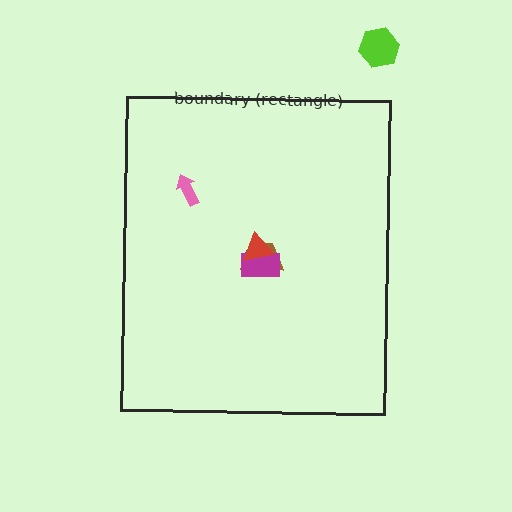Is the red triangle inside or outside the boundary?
Inside.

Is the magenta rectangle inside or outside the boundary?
Inside.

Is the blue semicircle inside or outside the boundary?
Inside.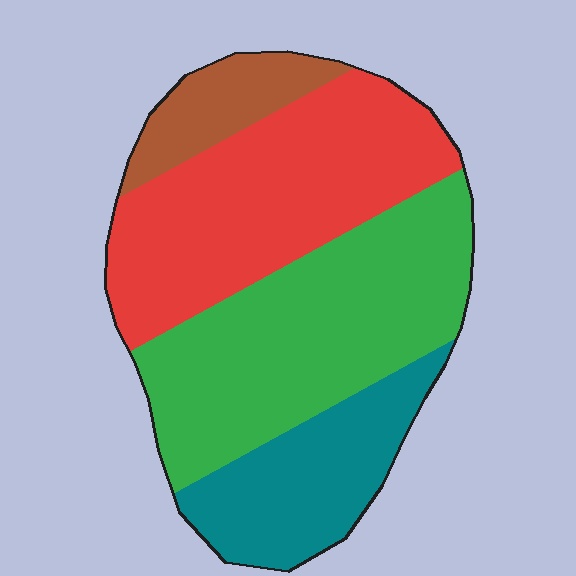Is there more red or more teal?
Red.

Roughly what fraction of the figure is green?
Green covers around 35% of the figure.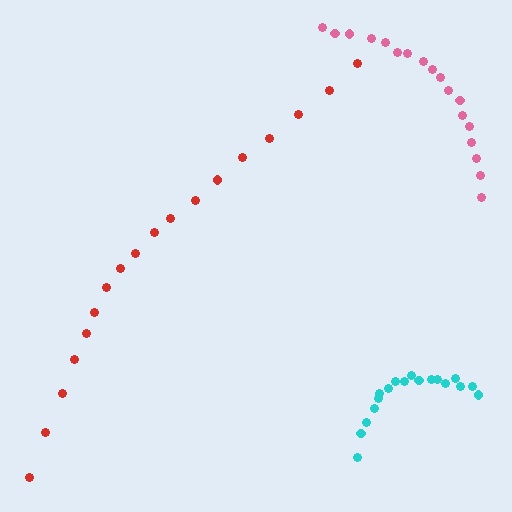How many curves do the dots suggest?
There are 3 distinct paths.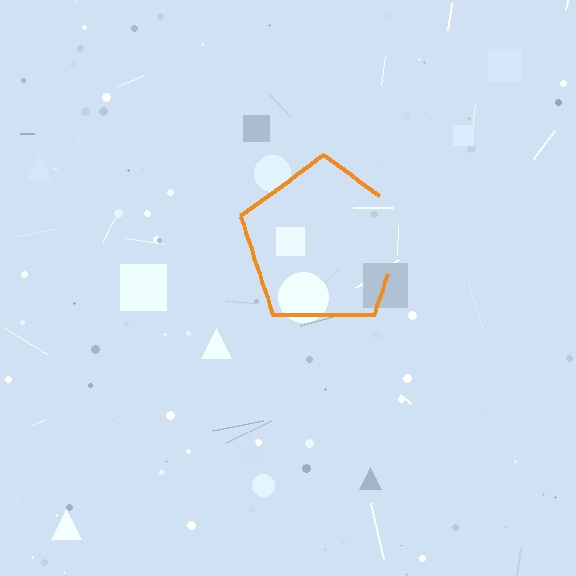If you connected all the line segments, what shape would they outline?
They would outline a pentagon.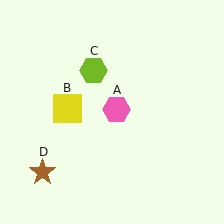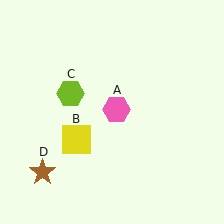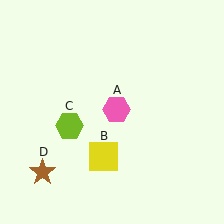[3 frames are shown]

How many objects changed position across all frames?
2 objects changed position: yellow square (object B), lime hexagon (object C).